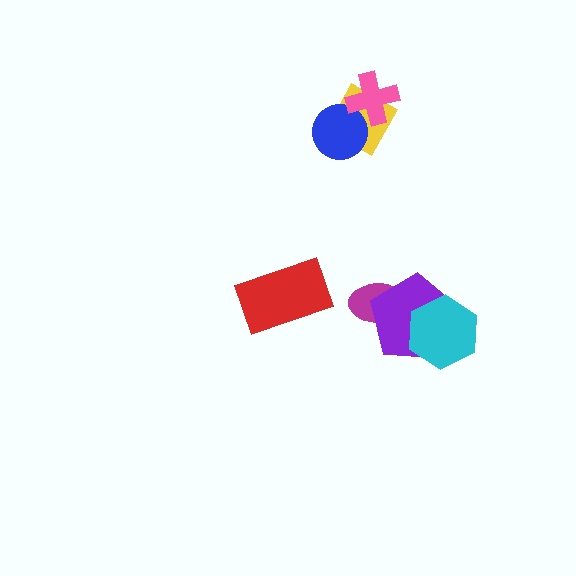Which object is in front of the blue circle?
The pink cross is in front of the blue circle.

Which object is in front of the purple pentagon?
The cyan hexagon is in front of the purple pentagon.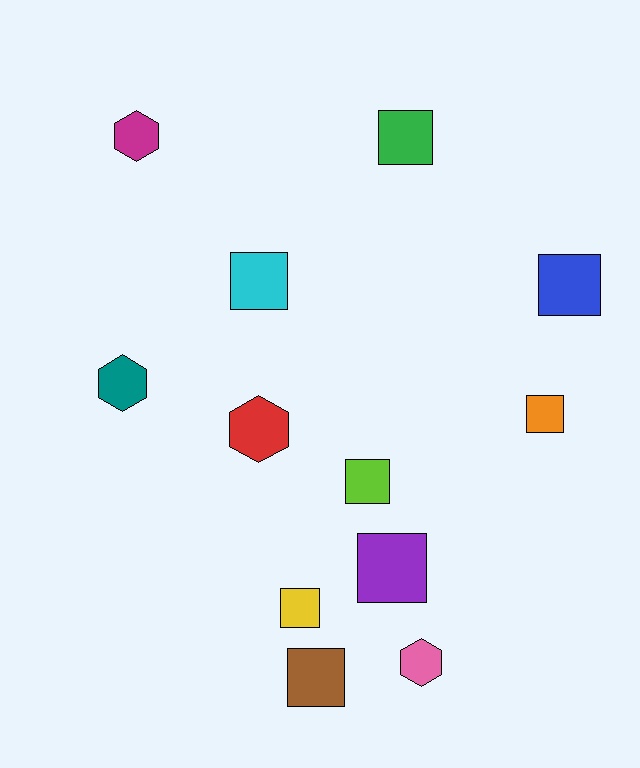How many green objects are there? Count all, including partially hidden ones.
There is 1 green object.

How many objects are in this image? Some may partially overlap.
There are 12 objects.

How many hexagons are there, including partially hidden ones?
There are 4 hexagons.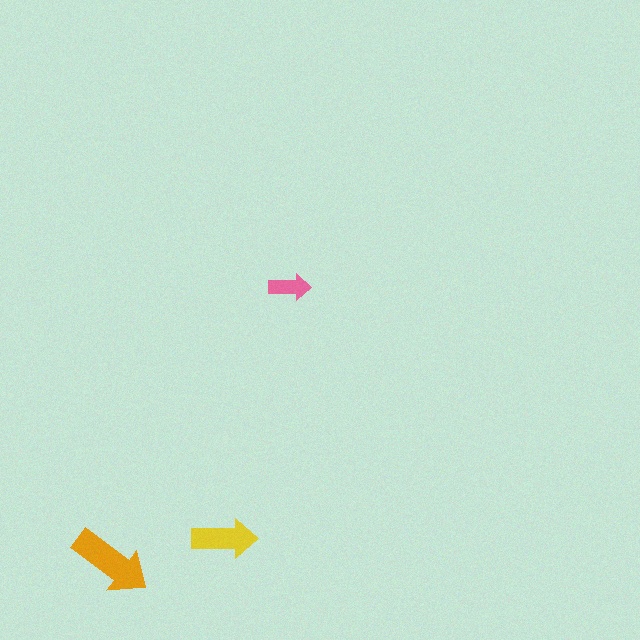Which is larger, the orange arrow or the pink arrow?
The orange one.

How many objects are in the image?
There are 3 objects in the image.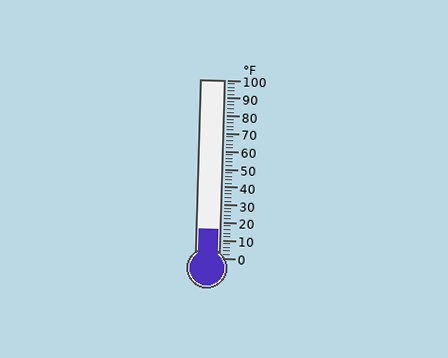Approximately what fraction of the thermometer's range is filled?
The thermometer is filled to approximately 15% of its range.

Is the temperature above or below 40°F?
The temperature is below 40°F.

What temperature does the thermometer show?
The thermometer shows approximately 16°F.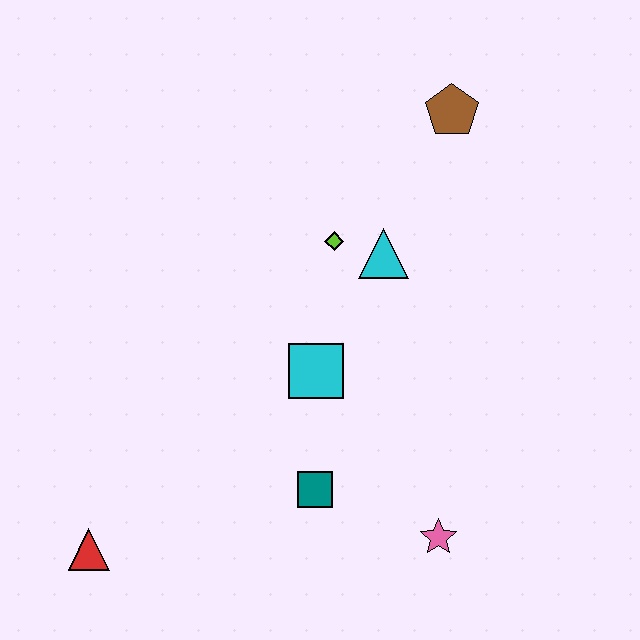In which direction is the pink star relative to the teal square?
The pink star is to the right of the teal square.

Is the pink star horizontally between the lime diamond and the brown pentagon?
Yes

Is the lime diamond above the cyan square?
Yes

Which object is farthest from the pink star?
The brown pentagon is farthest from the pink star.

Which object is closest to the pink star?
The teal square is closest to the pink star.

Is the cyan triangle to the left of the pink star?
Yes